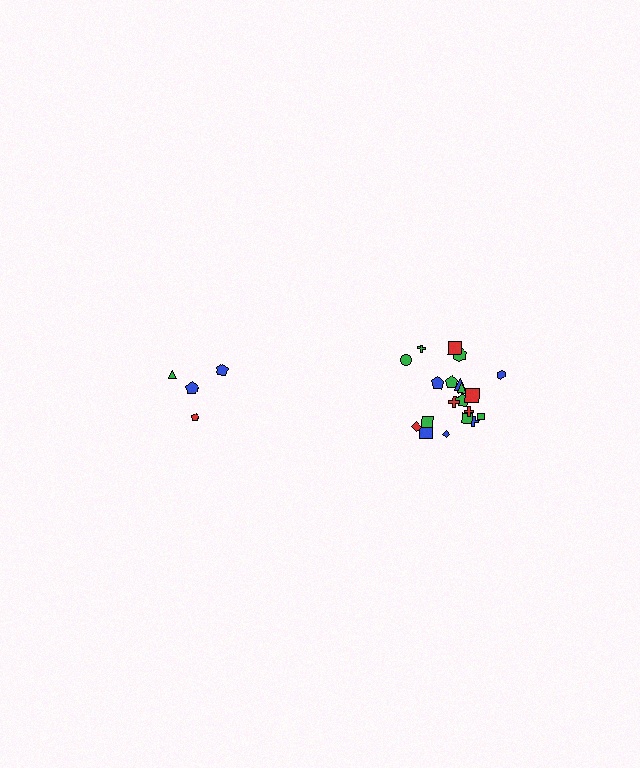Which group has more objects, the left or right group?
The right group.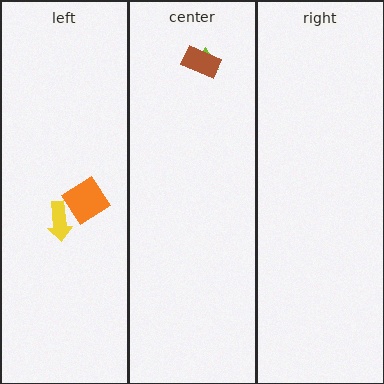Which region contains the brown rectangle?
The center region.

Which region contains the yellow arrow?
The left region.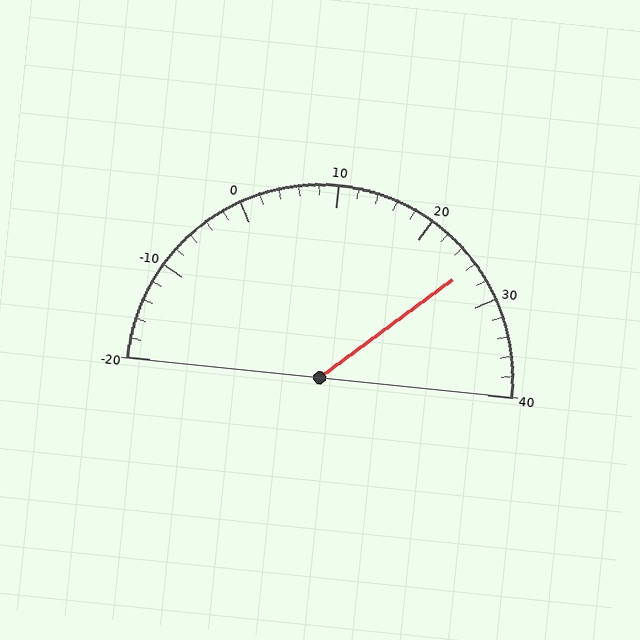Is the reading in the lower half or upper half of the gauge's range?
The reading is in the upper half of the range (-20 to 40).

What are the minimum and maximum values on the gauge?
The gauge ranges from -20 to 40.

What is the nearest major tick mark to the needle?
The nearest major tick mark is 30.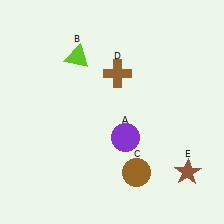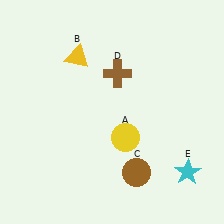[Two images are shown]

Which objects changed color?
A changed from purple to yellow. B changed from lime to yellow. E changed from brown to cyan.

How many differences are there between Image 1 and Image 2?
There are 3 differences between the two images.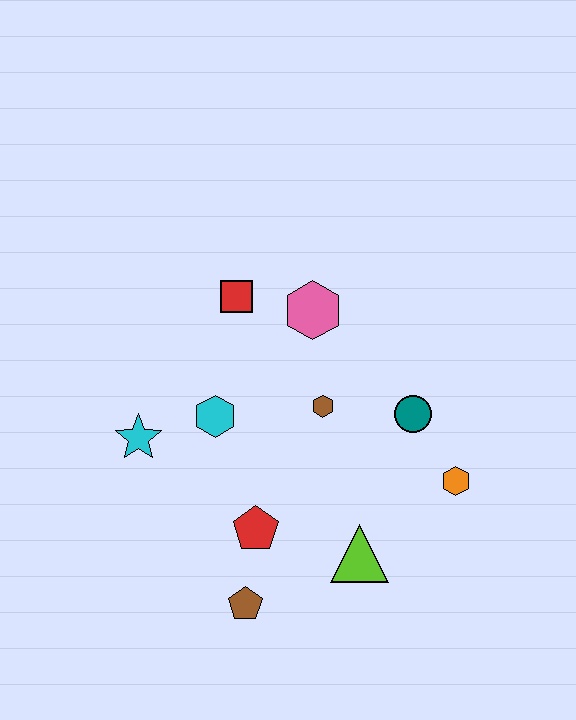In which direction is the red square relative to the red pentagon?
The red square is above the red pentagon.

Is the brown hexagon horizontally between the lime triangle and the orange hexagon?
No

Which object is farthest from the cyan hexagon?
The orange hexagon is farthest from the cyan hexagon.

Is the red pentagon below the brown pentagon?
No